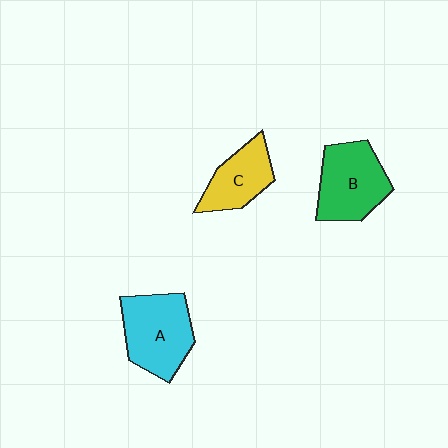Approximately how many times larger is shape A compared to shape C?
Approximately 1.4 times.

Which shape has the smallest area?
Shape C (yellow).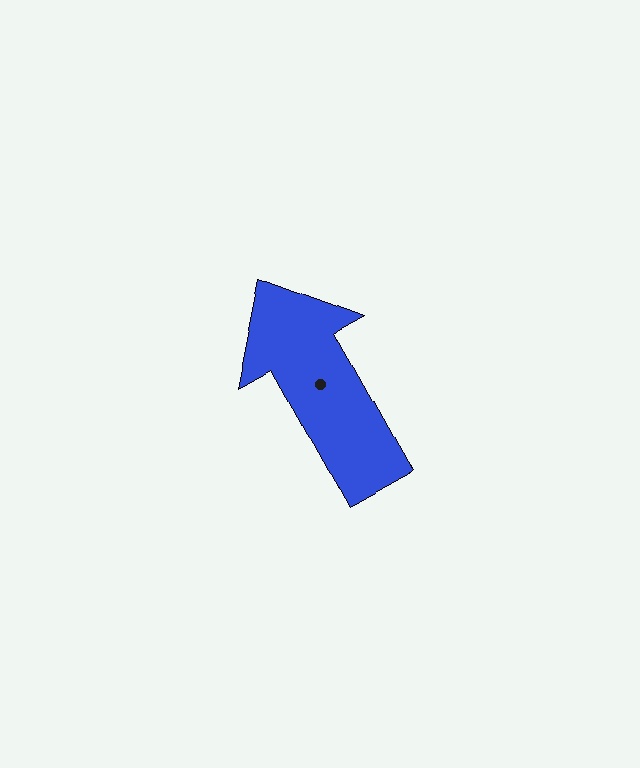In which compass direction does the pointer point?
Northwest.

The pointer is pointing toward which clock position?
Roughly 11 o'clock.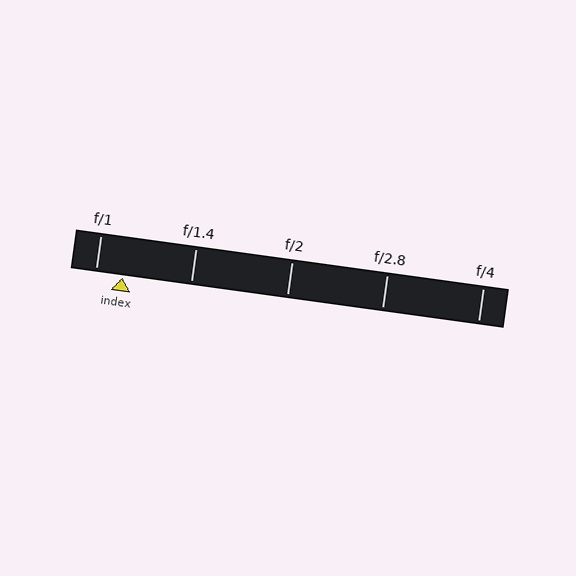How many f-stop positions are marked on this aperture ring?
There are 5 f-stop positions marked.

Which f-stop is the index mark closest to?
The index mark is closest to f/1.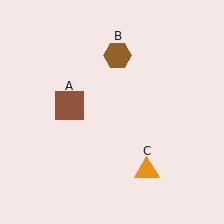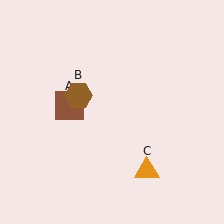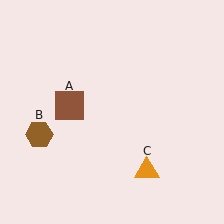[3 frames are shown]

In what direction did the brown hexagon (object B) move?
The brown hexagon (object B) moved down and to the left.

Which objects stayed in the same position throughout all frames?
Brown square (object A) and orange triangle (object C) remained stationary.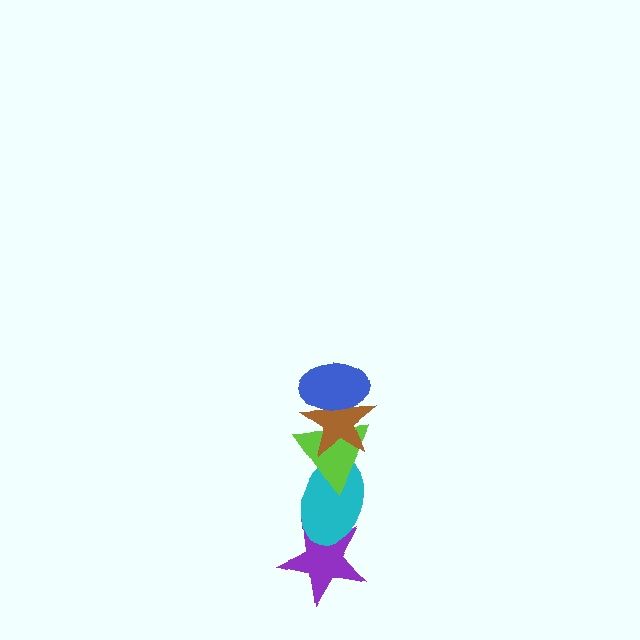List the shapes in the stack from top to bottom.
From top to bottom: the blue ellipse, the brown star, the lime triangle, the cyan ellipse, the purple star.